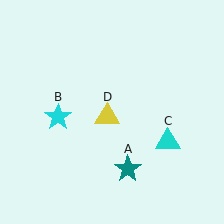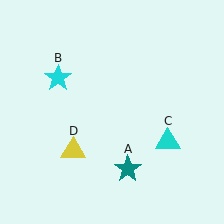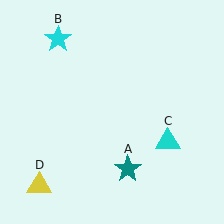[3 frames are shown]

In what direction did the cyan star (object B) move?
The cyan star (object B) moved up.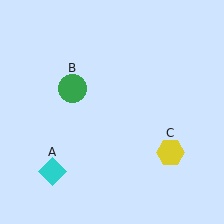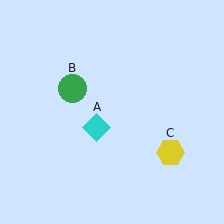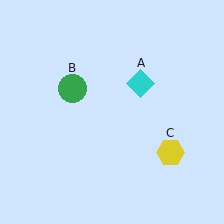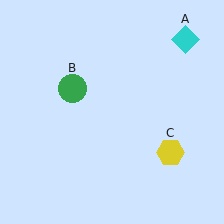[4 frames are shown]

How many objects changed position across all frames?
1 object changed position: cyan diamond (object A).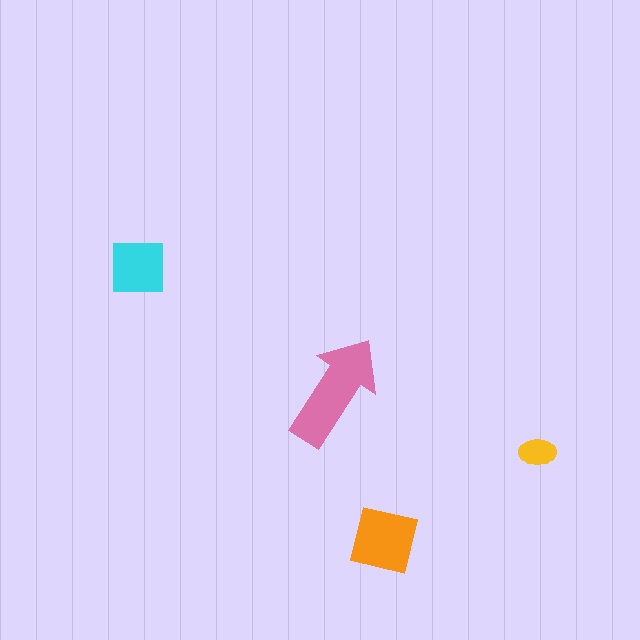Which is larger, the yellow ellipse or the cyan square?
The cyan square.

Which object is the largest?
The pink arrow.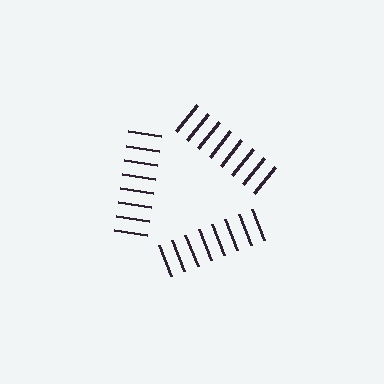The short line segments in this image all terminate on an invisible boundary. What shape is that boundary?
An illusory triangle — the line segments terminate on its edges but no continuous stroke is drawn.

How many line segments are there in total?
24 — 8 along each of the 3 edges.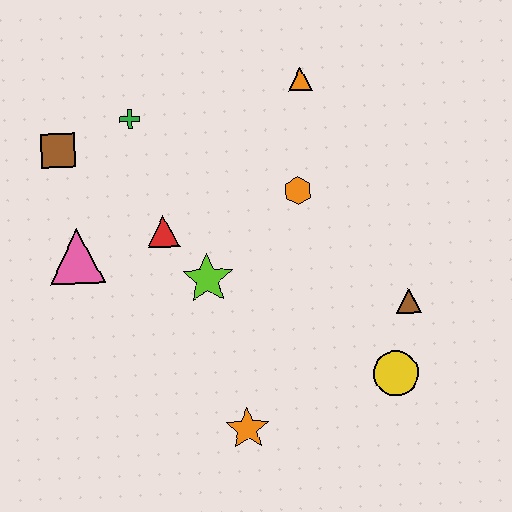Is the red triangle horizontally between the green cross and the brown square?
No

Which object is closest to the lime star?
The red triangle is closest to the lime star.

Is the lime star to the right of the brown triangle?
No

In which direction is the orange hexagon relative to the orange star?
The orange hexagon is above the orange star.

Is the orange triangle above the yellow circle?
Yes